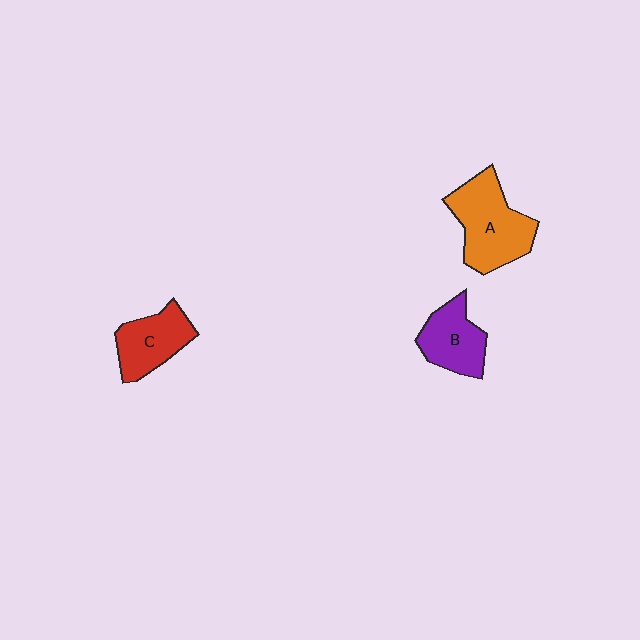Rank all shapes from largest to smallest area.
From largest to smallest: A (orange), C (red), B (purple).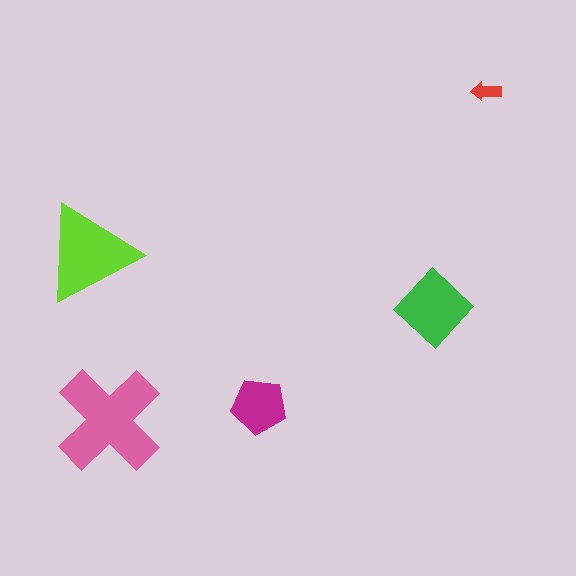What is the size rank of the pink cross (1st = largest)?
1st.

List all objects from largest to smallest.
The pink cross, the lime triangle, the green diamond, the magenta pentagon, the red arrow.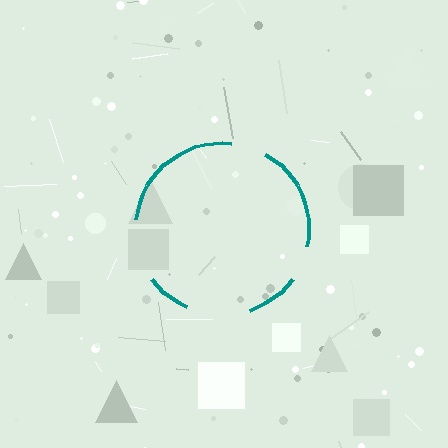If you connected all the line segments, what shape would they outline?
They would outline a circle.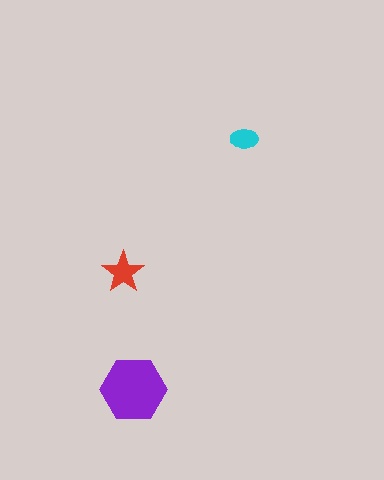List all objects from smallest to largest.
The cyan ellipse, the red star, the purple hexagon.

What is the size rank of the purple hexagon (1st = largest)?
1st.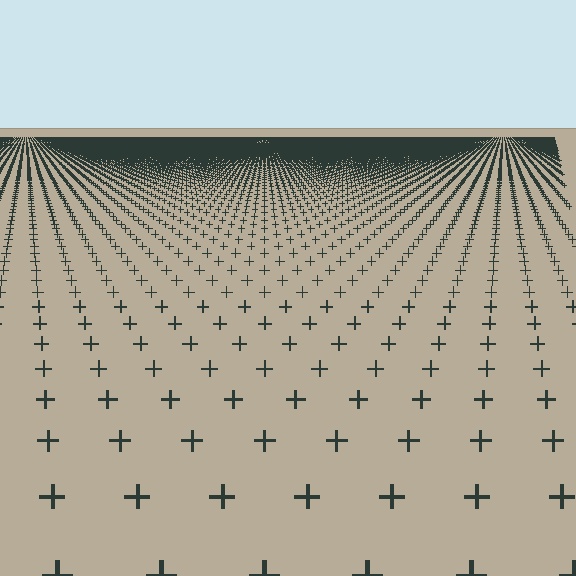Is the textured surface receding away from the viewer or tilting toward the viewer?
The surface is receding away from the viewer. Texture elements get smaller and denser toward the top.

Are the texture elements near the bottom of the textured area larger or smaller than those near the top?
Larger. Near the bottom, elements are closer to the viewer and appear at a bigger on-screen size.